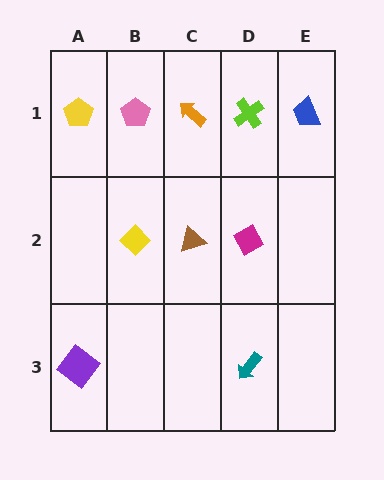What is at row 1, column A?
A yellow pentagon.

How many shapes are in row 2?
3 shapes.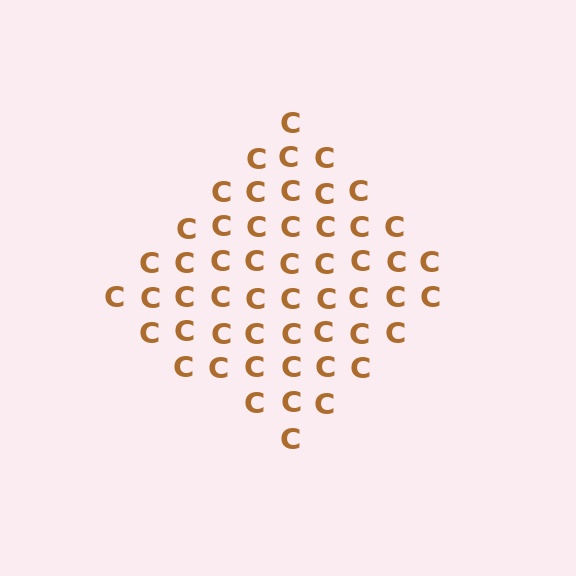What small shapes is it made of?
It is made of small letter C's.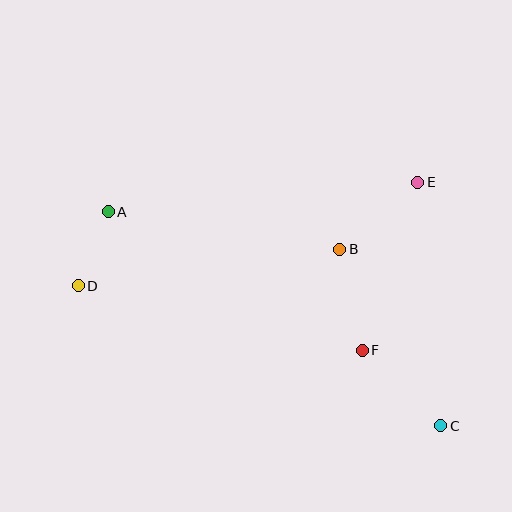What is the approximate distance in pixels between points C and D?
The distance between C and D is approximately 389 pixels.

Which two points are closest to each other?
Points A and D are closest to each other.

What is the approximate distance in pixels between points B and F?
The distance between B and F is approximately 104 pixels.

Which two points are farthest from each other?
Points A and C are farthest from each other.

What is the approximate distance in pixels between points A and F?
The distance between A and F is approximately 289 pixels.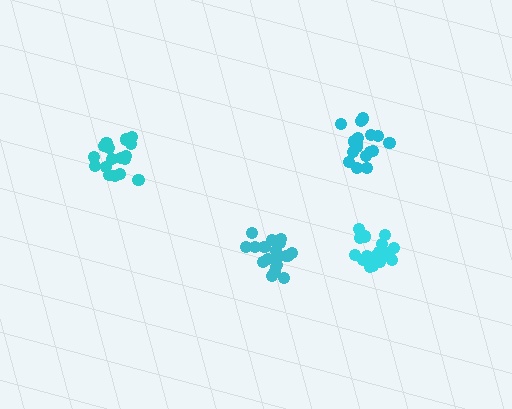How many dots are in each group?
Group 1: 17 dots, Group 2: 17 dots, Group 3: 19 dots, Group 4: 19 dots (72 total).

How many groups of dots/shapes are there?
There are 4 groups.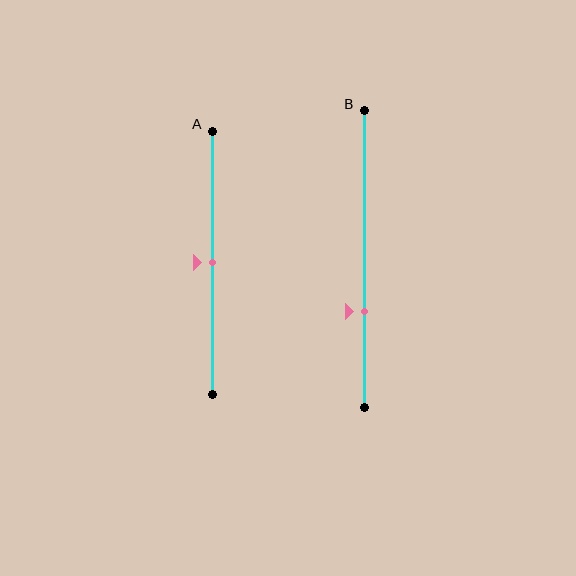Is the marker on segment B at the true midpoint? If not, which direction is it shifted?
No, the marker on segment B is shifted downward by about 18% of the segment length.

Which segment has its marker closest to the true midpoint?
Segment A has its marker closest to the true midpoint.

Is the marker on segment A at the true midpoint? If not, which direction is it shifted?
Yes, the marker on segment A is at the true midpoint.